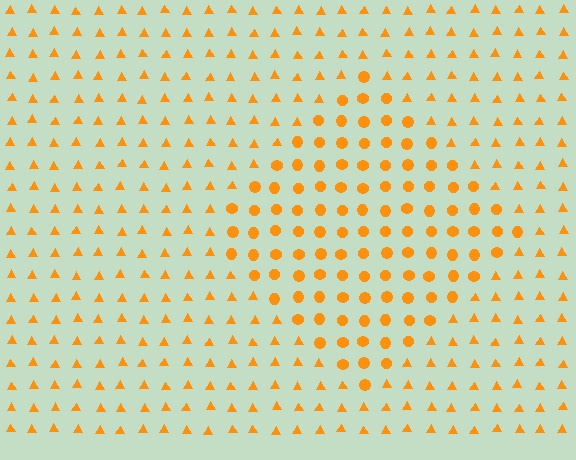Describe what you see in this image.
The image is filled with small orange elements arranged in a uniform grid. A diamond-shaped region contains circles, while the surrounding area contains triangles. The boundary is defined purely by the change in element shape.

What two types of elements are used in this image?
The image uses circles inside the diamond region and triangles outside it.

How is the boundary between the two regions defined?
The boundary is defined by a change in element shape: circles inside vs. triangles outside. All elements share the same color and spacing.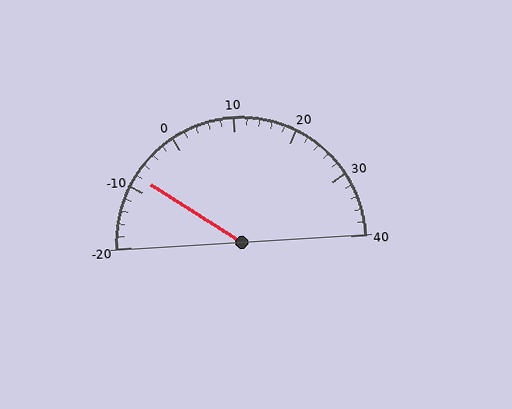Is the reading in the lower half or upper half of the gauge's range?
The reading is in the lower half of the range (-20 to 40).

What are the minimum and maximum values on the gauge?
The gauge ranges from -20 to 40.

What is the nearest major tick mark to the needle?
The nearest major tick mark is -10.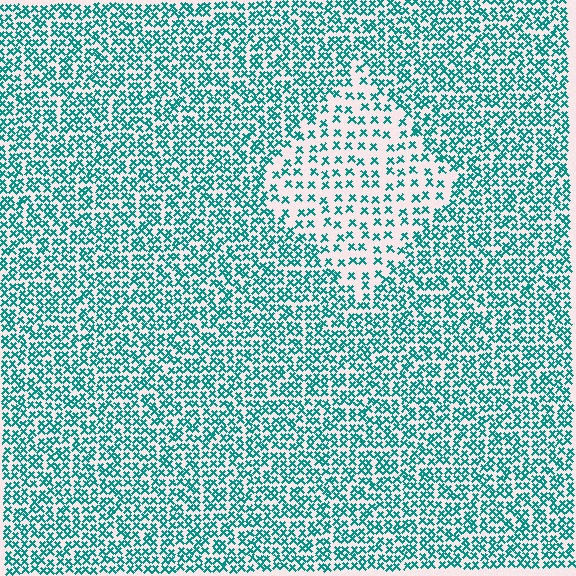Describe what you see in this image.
The image contains small teal elements arranged at two different densities. A diamond-shaped region is visible where the elements are less densely packed than the surrounding area.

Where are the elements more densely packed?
The elements are more densely packed outside the diamond boundary.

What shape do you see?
I see a diamond.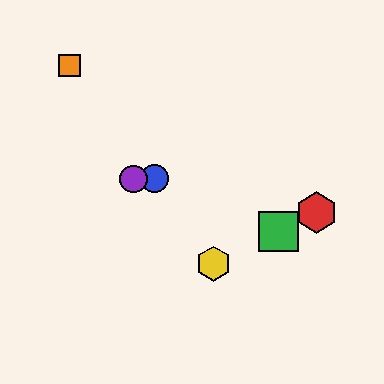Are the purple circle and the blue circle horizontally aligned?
Yes, both are at y≈179.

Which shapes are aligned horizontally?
The blue circle, the purple circle are aligned horizontally.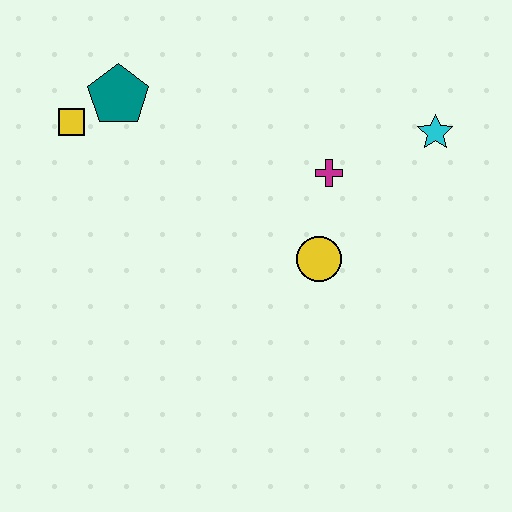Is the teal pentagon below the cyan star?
No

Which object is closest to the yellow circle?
The magenta cross is closest to the yellow circle.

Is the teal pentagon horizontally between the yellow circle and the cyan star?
No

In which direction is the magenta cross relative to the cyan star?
The magenta cross is to the left of the cyan star.